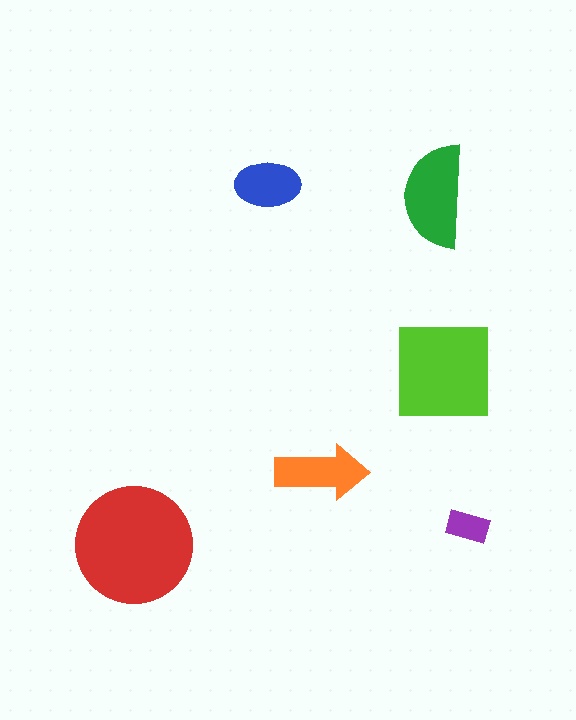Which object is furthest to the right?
The purple rectangle is rightmost.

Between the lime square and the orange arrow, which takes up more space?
The lime square.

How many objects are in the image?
There are 6 objects in the image.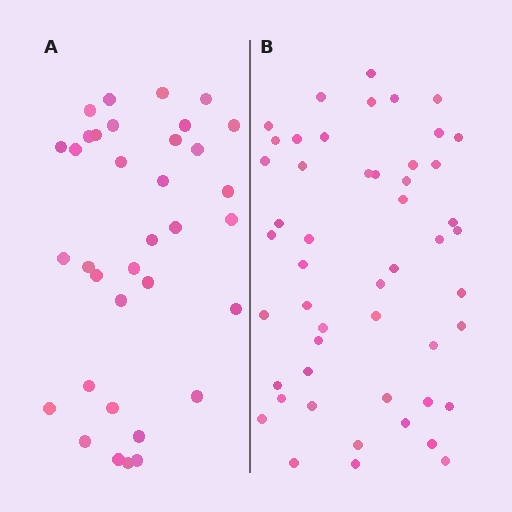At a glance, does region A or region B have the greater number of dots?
Region B (the right region) has more dots.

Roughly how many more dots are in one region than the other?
Region B has approximately 15 more dots than region A.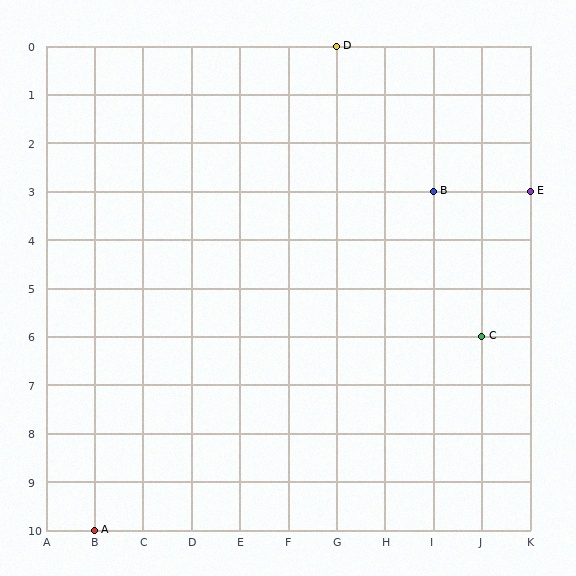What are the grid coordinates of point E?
Point E is at grid coordinates (K, 3).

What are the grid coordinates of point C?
Point C is at grid coordinates (J, 6).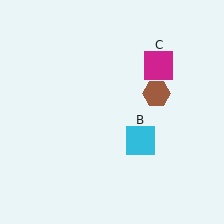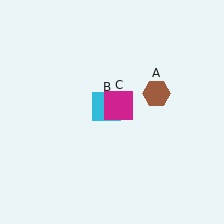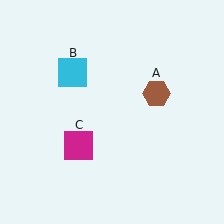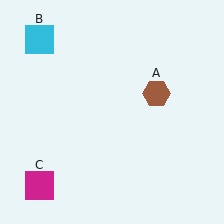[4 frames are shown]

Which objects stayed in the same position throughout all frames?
Brown hexagon (object A) remained stationary.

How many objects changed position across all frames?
2 objects changed position: cyan square (object B), magenta square (object C).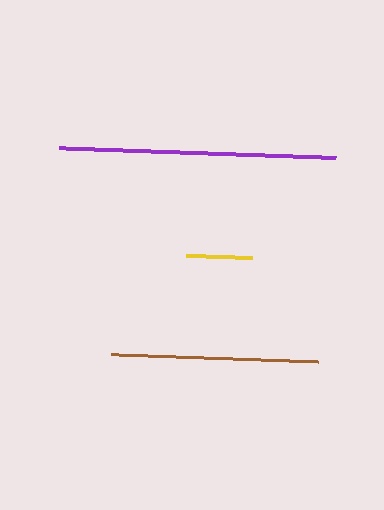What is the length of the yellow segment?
The yellow segment is approximately 66 pixels long.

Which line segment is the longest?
The purple line is the longest at approximately 276 pixels.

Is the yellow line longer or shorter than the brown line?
The brown line is longer than the yellow line.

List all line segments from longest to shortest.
From longest to shortest: purple, brown, yellow.